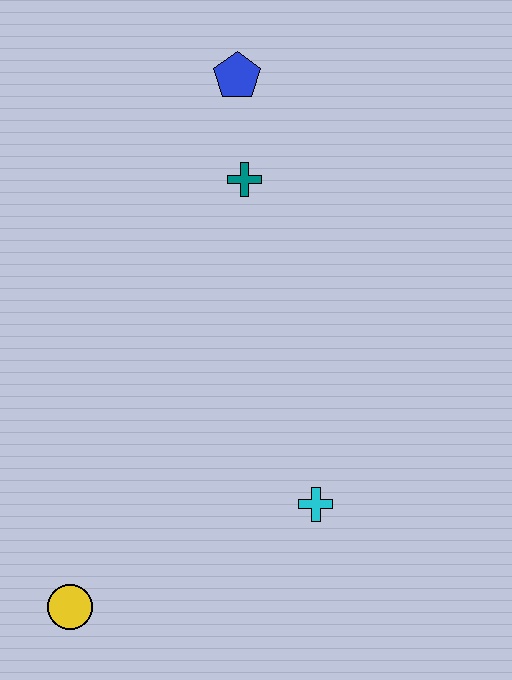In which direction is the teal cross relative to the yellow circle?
The teal cross is above the yellow circle.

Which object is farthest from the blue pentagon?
The yellow circle is farthest from the blue pentagon.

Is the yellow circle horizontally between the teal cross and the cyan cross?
No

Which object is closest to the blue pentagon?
The teal cross is closest to the blue pentagon.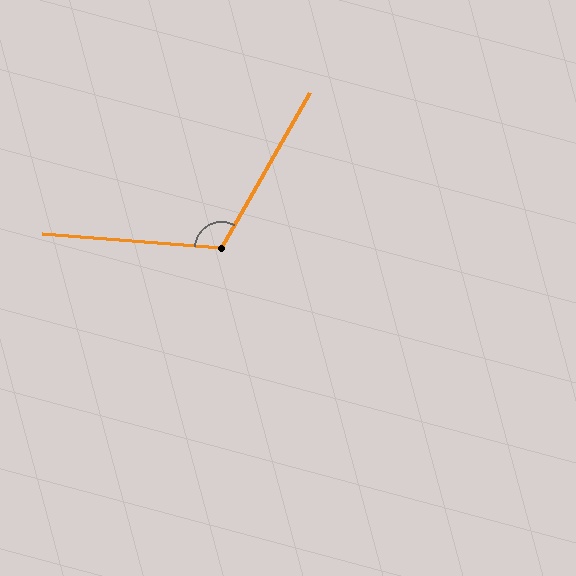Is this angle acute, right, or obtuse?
It is obtuse.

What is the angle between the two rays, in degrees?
Approximately 115 degrees.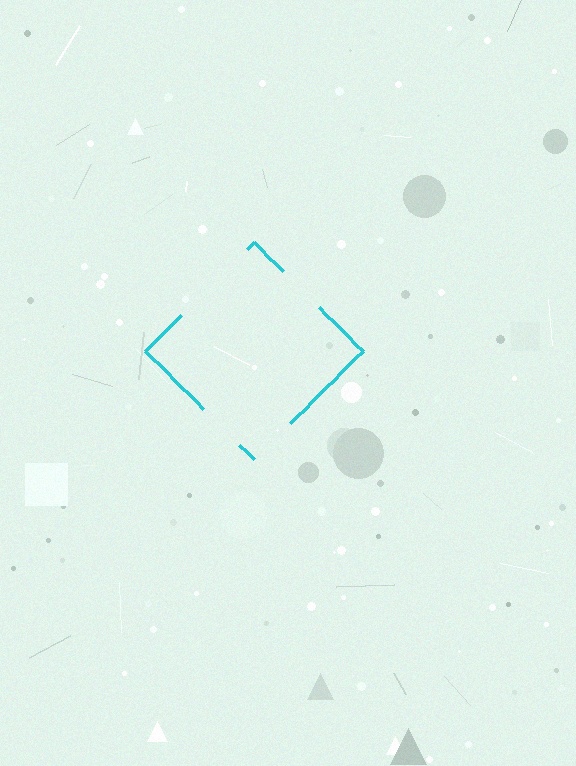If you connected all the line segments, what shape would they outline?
They would outline a diamond.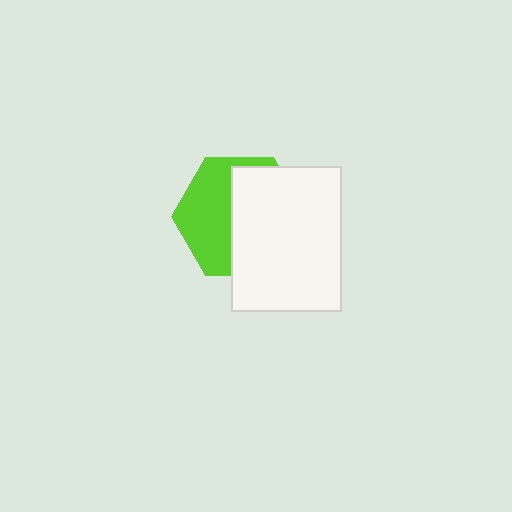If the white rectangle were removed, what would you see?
You would see the complete lime hexagon.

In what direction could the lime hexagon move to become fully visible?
The lime hexagon could move left. That would shift it out from behind the white rectangle entirely.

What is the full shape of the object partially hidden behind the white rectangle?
The partially hidden object is a lime hexagon.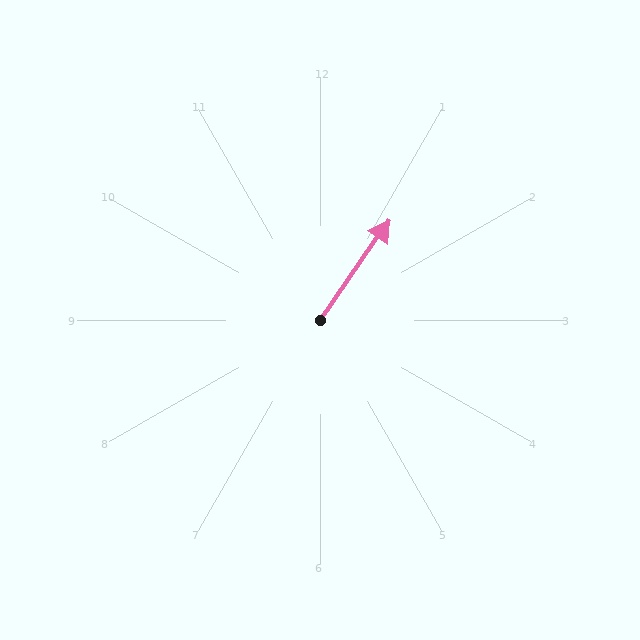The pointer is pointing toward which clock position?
Roughly 1 o'clock.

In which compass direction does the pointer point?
Northeast.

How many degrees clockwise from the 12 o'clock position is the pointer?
Approximately 35 degrees.